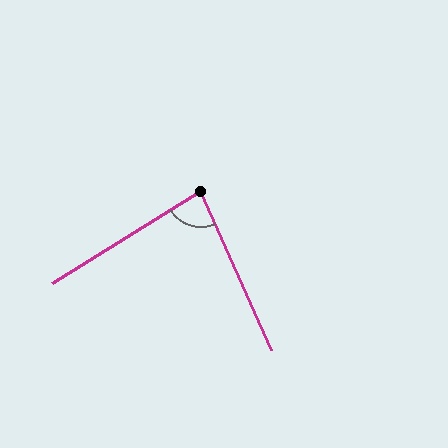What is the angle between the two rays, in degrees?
Approximately 82 degrees.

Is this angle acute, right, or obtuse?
It is acute.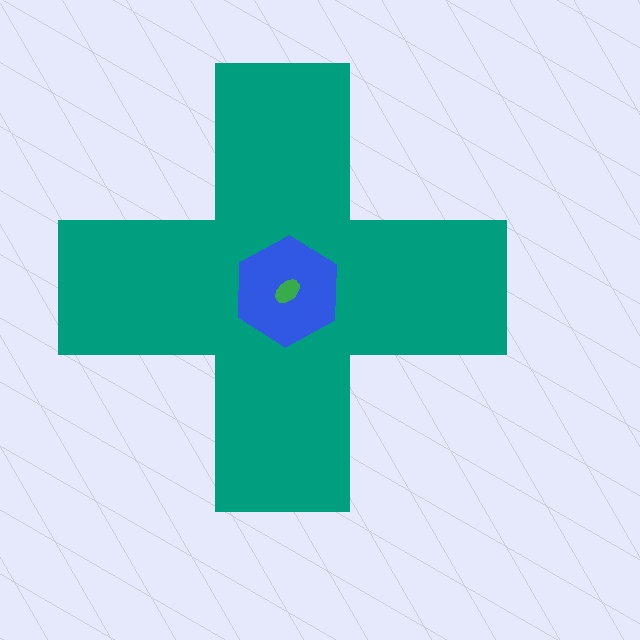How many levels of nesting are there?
3.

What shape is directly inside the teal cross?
The blue hexagon.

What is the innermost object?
The green ellipse.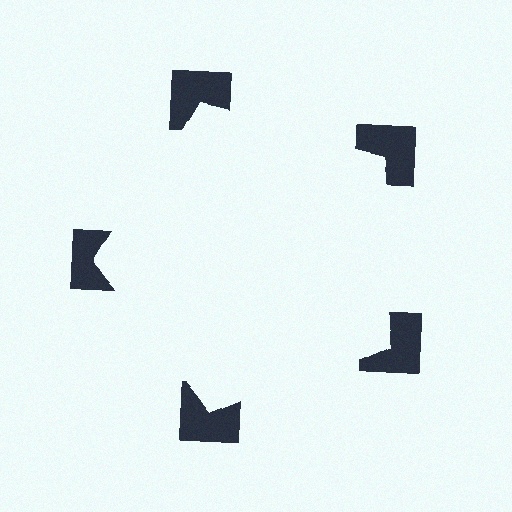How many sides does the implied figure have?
5 sides.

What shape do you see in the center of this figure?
An illusory pentagon — its edges are inferred from the aligned wedge cuts in the notched squares, not physically drawn.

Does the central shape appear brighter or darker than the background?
It typically appears slightly brighter than the background, even though no actual brightness change is drawn.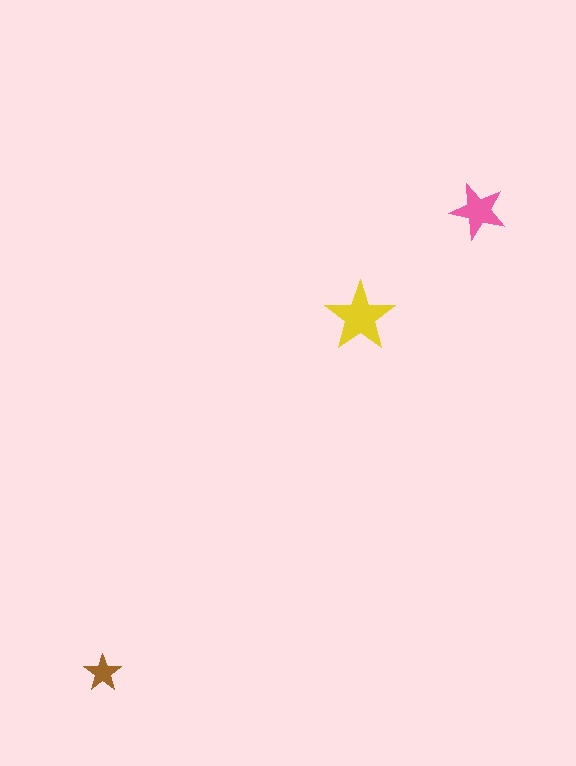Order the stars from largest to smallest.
the yellow one, the pink one, the brown one.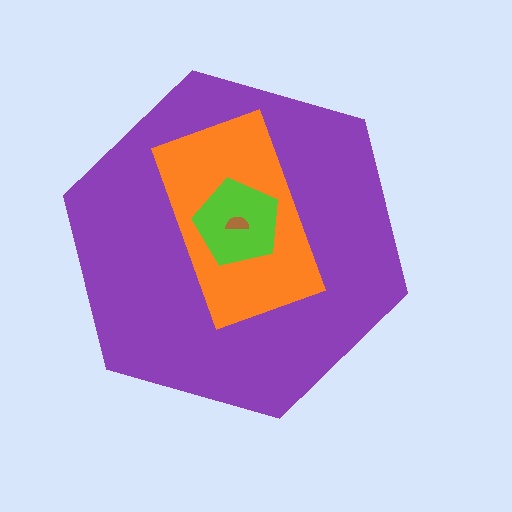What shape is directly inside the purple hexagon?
The orange rectangle.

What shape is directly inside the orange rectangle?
The lime pentagon.